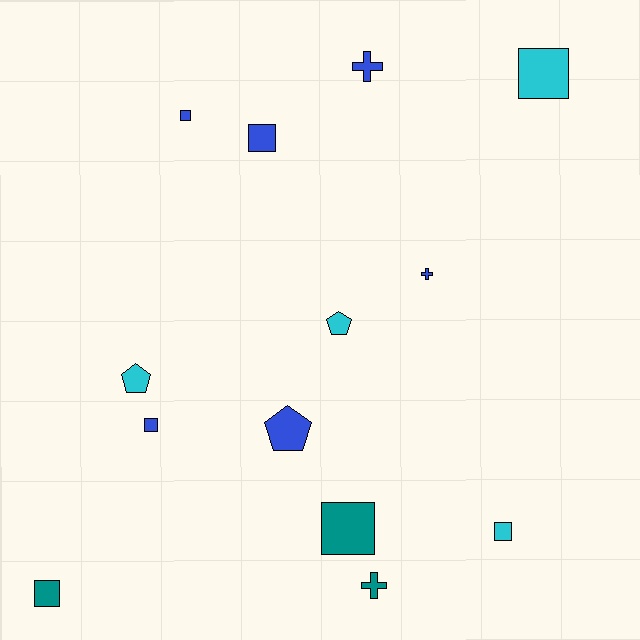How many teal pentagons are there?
There are no teal pentagons.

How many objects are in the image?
There are 13 objects.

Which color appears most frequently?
Blue, with 6 objects.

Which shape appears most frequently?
Square, with 7 objects.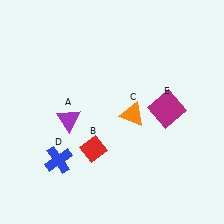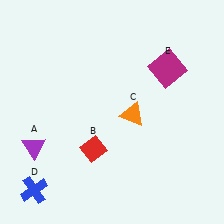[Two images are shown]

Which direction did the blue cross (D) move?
The blue cross (D) moved down.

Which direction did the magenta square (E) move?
The magenta square (E) moved up.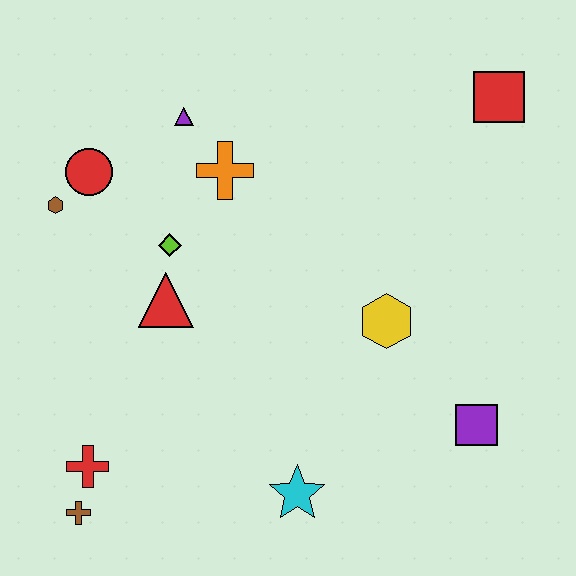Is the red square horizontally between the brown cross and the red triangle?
No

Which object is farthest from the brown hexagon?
The purple square is farthest from the brown hexagon.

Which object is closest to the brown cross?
The red cross is closest to the brown cross.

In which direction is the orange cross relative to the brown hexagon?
The orange cross is to the right of the brown hexagon.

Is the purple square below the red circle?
Yes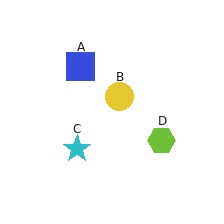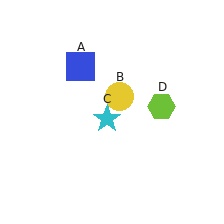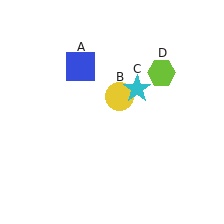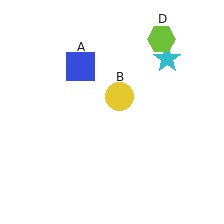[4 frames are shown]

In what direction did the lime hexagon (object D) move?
The lime hexagon (object D) moved up.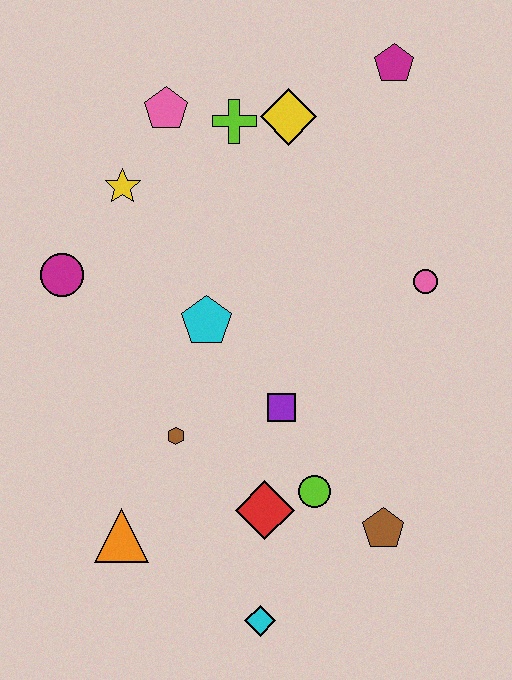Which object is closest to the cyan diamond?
The red diamond is closest to the cyan diamond.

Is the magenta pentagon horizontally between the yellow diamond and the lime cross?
No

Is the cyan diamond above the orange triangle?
No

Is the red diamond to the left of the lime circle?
Yes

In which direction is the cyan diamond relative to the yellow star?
The cyan diamond is below the yellow star.